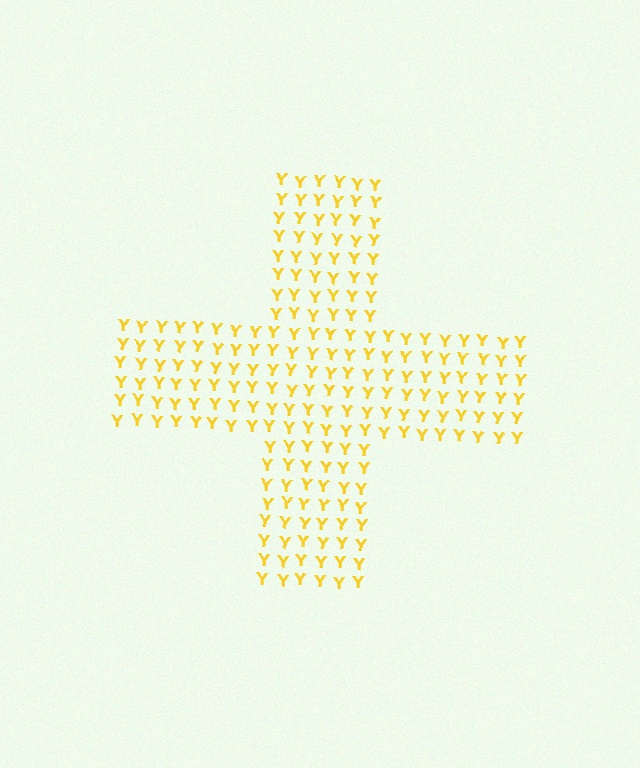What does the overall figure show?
The overall figure shows a cross.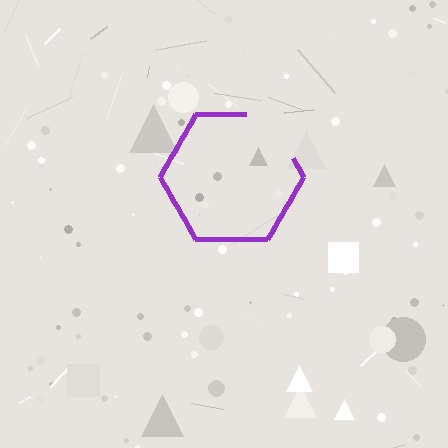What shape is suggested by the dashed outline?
The dashed outline suggests a hexagon.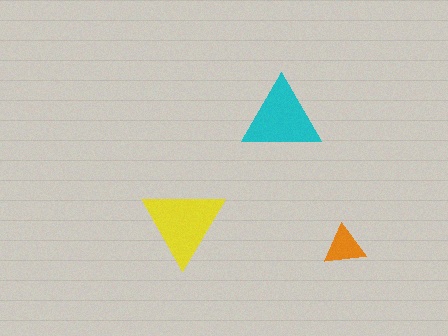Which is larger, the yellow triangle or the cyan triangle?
The yellow one.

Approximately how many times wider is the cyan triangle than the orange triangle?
About 2 times wider.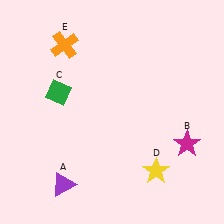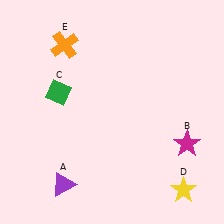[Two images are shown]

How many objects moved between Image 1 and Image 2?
1 object moved between the two images.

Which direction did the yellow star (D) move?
The yellow star (D) moved right.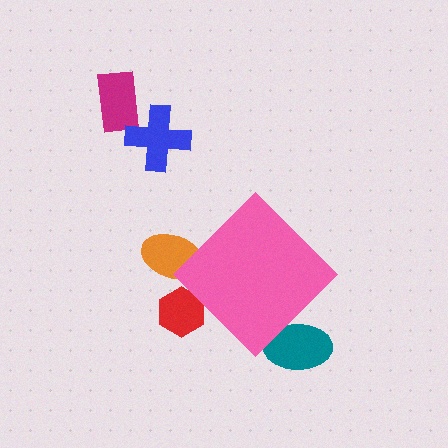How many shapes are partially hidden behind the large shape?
3 shapes are partially hidden.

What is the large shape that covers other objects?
A pink diamond.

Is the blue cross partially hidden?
No, the blue cross is fully visible.